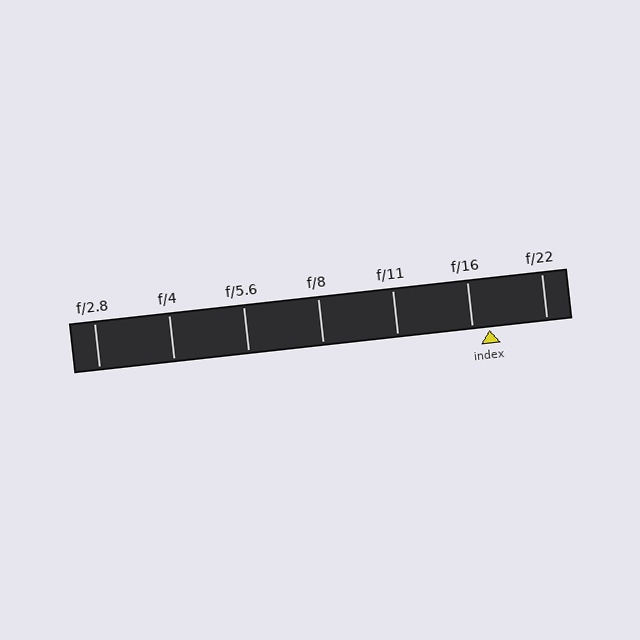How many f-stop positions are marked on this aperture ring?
There are 7 f-stop positions marked.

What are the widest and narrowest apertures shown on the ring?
The widest aperture shown is f/2.8 and the narrowest is f/22.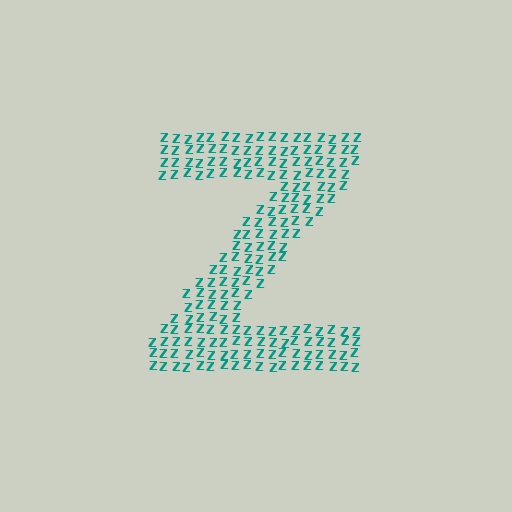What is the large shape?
The large shape is the letter Z.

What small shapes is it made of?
It is made of small letter Z's.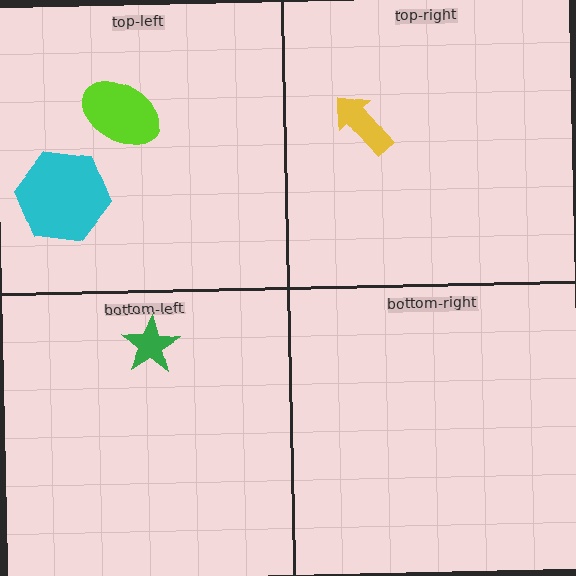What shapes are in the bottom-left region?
The green star.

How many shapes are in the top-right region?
1.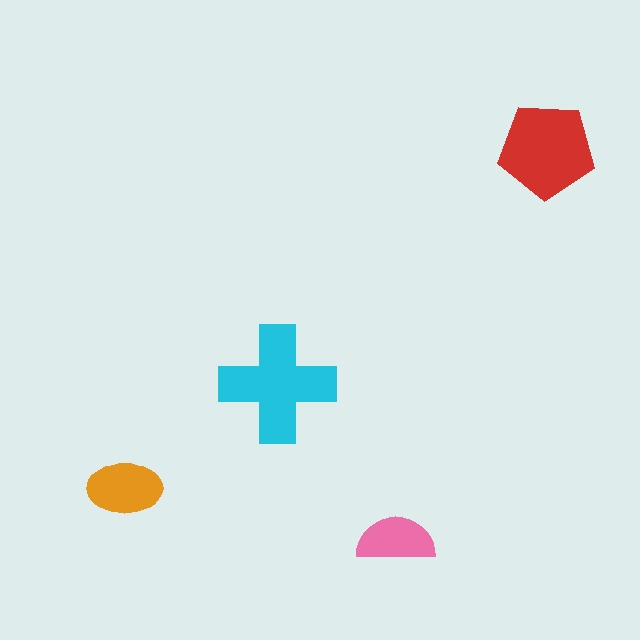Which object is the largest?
The cyan cross.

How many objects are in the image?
There are 4 objects in the image.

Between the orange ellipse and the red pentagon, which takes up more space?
The red pentagon.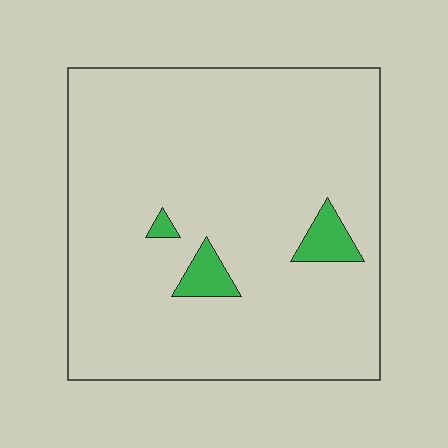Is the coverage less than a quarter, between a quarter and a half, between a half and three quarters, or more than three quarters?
Less than a quarter.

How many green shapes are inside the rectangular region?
3.